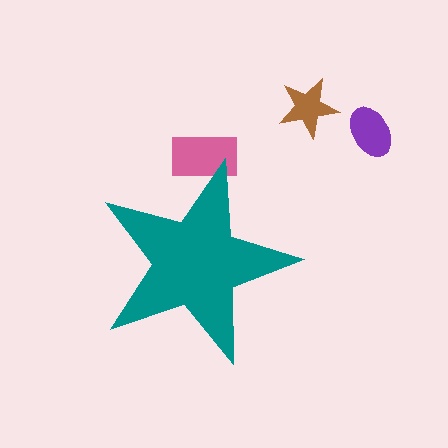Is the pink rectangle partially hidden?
Yes, the pink rectangle is partially hidden behind the teal star.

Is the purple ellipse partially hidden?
No, the purple ellipse is fully visible.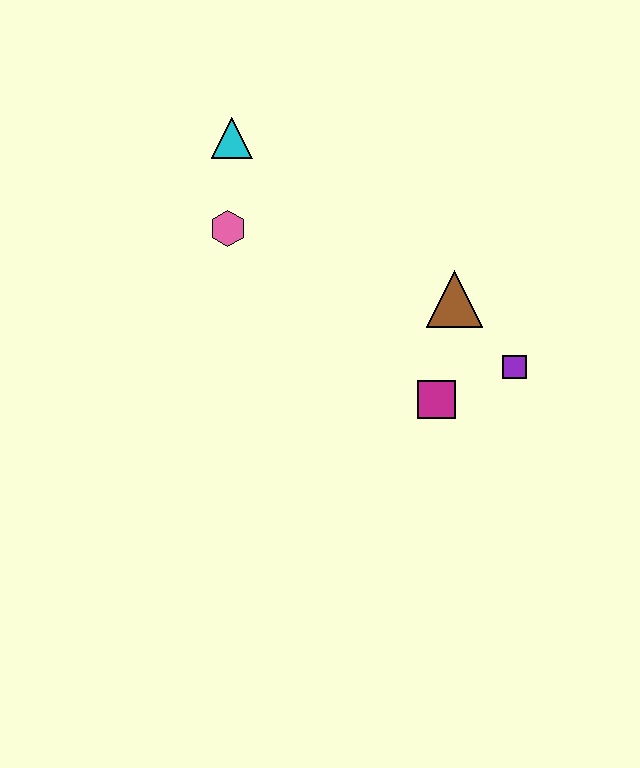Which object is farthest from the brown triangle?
The cyan triangle is farthest from the brown triangle.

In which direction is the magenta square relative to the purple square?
The magenta square is to the left of the purple square.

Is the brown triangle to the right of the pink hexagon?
Yes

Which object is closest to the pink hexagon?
The cyan triangle is closest to the pink hexagon.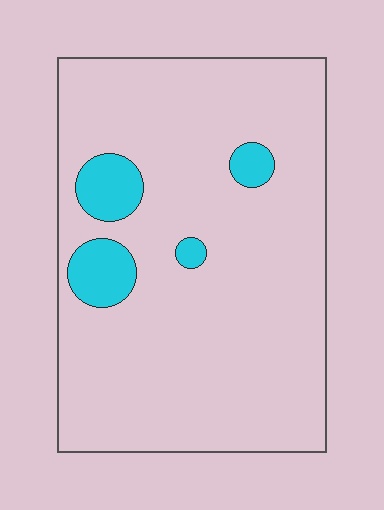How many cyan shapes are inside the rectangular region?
4.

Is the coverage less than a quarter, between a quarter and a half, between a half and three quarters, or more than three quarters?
Less than a quarter.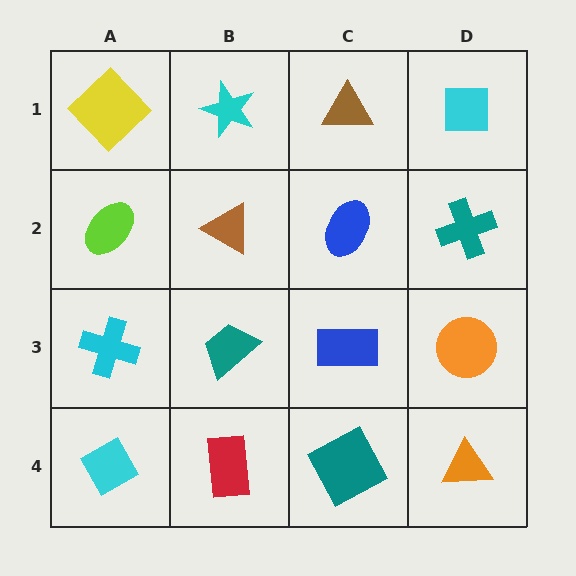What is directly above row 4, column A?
A cyan cross.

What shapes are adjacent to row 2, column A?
A yellow diamond (row 1, column A), a cyan cross (row 3, column A), a brown triangle (row 2, column B).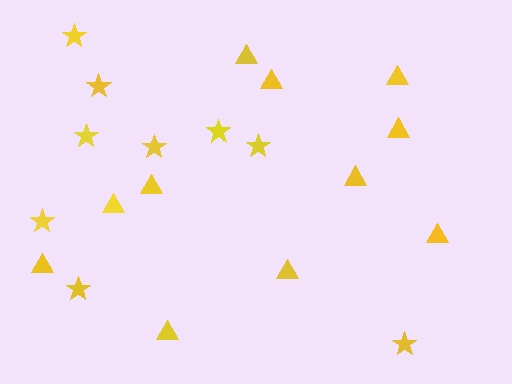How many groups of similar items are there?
There are 2 groups: one group of triangles (11) and one group of stars (9).